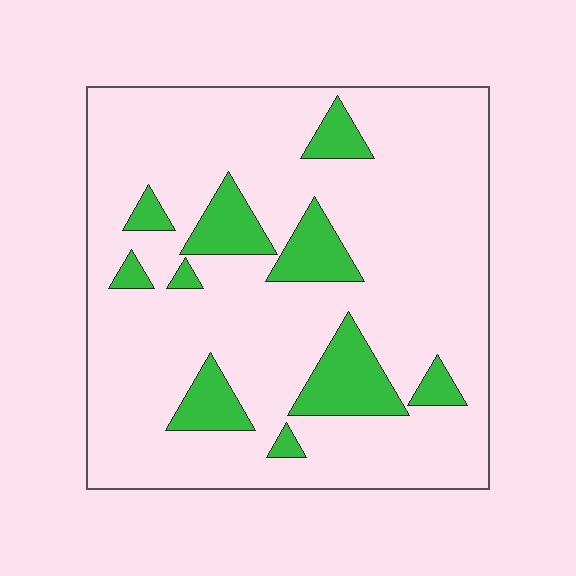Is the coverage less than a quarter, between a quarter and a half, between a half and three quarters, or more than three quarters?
Less than a quarter.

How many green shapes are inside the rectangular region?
10.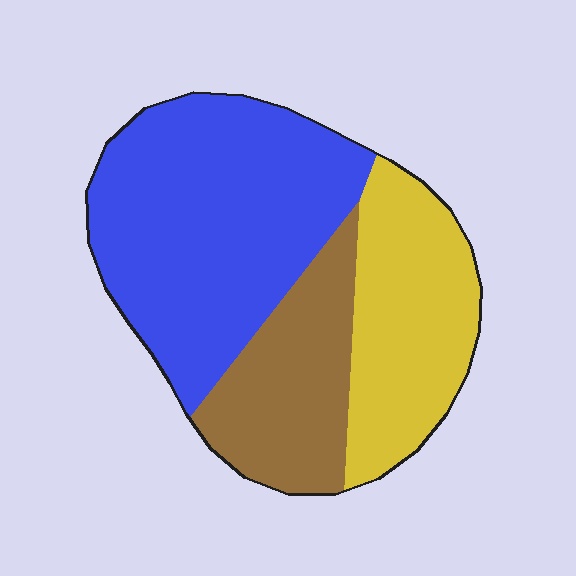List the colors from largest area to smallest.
From largest to smallest: blue, yellow, brown.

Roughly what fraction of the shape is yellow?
Yellow covers about 30% of the shape.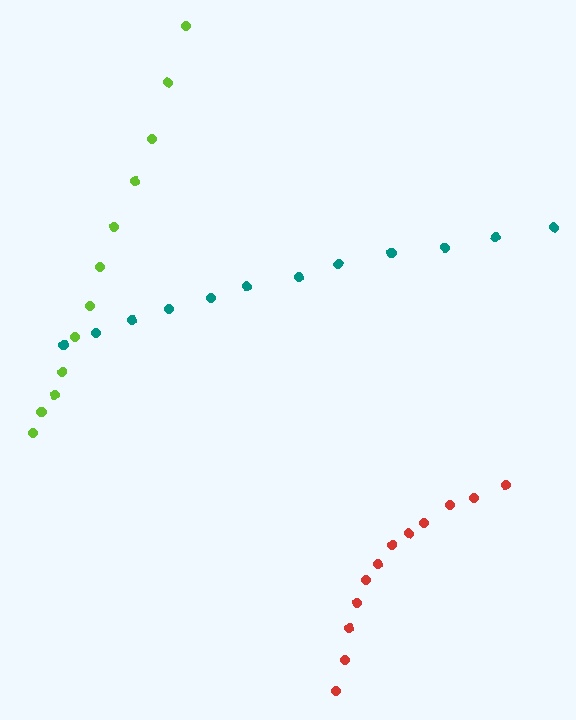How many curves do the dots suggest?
There are 3 distinct paths.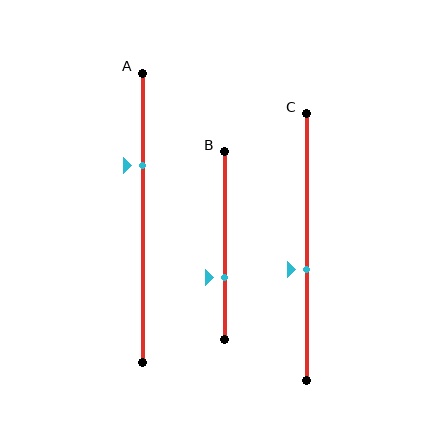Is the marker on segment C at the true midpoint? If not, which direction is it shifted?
No, the marker on segment C is shifted downward by about 8% of the segment length.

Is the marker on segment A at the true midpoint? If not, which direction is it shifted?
No, the marker on segment A is shifted upward by about 18% of the segment length.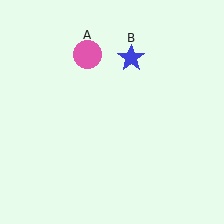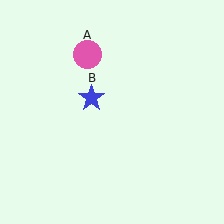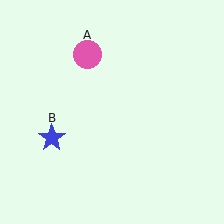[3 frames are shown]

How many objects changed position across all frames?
1 object changed position: blue star (object B).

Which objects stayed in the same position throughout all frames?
Pink circle (object A) remained stationary.